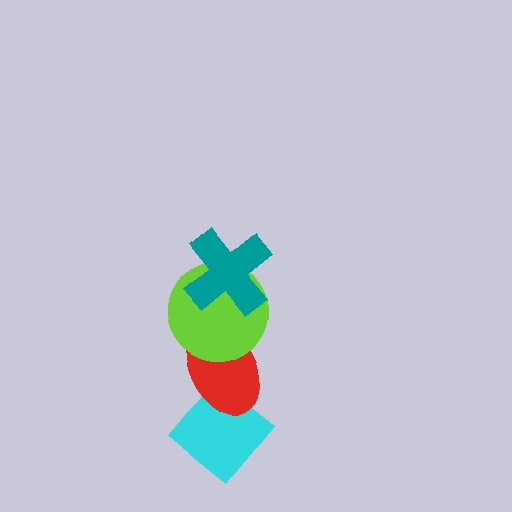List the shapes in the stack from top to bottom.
From top to bottom: the teal cross, the lime circle, the red ellipse, the cyan diamond.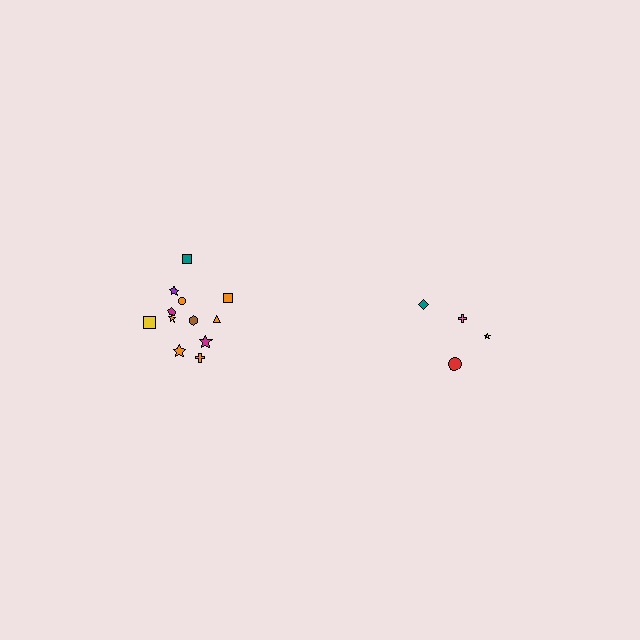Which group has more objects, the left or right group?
The left group.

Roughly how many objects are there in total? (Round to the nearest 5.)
Roughly 15 objects in total.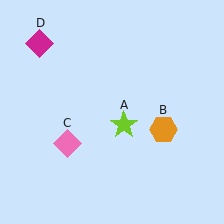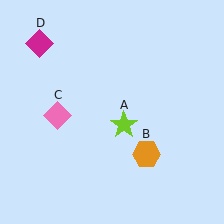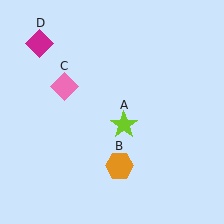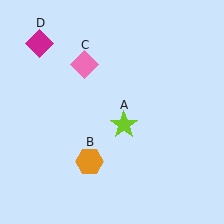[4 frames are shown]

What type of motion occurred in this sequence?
The orange hexagon (object B), pink diamond (object C) rotated clockwise around the center of the scene.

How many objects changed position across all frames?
2 objects changed position: orange hexagon (object B), pink diamond (object C).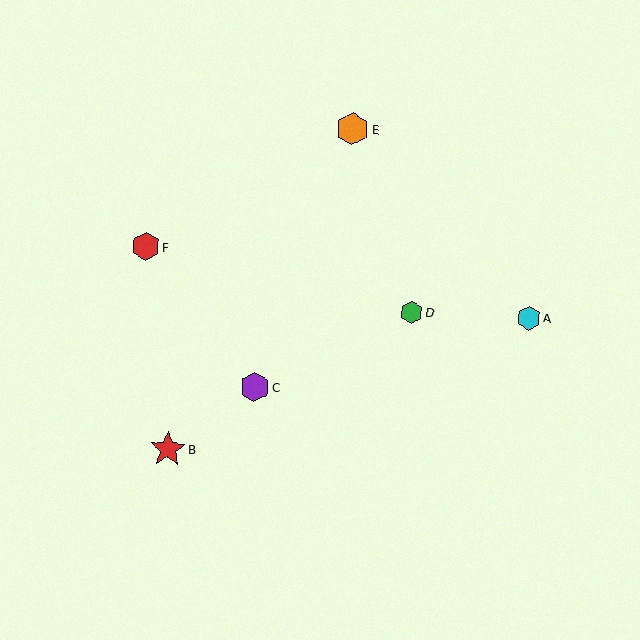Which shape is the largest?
The red star (labeled B) is the largest.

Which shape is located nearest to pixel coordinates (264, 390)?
The purple hexagon (labeled C) at (254, 387) is nearest to that location.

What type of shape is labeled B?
Shape B is a red star.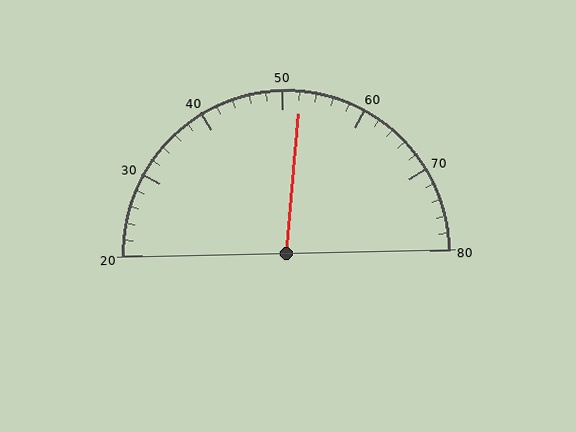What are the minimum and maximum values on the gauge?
The gauge ranges from 20 to 80.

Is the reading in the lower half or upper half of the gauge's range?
The reading is in the upper half of the range (20 to 80).